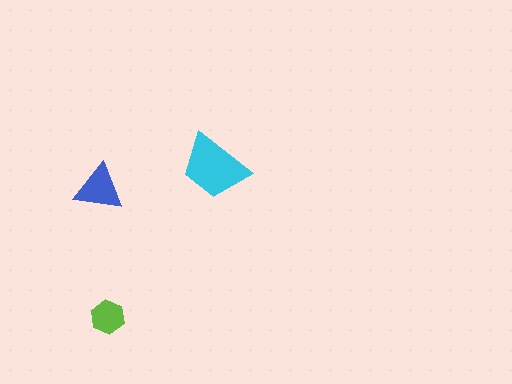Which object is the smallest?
The lime hexagon.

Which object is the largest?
The cyan trapezoid.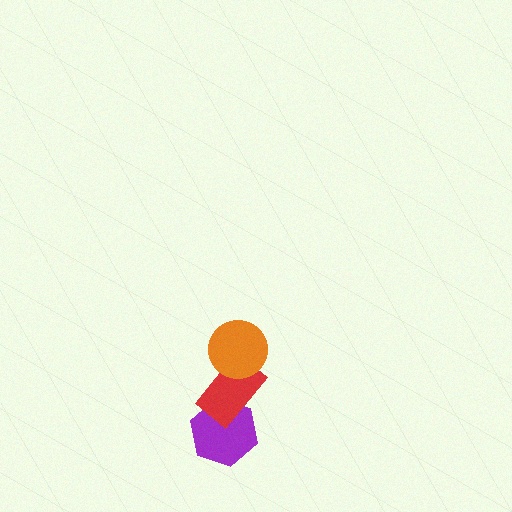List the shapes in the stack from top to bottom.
From top to bottom: the orange circle, the red rectangle, the purple hexagon.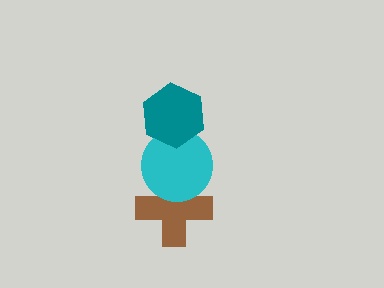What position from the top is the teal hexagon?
The teal hexagon is 1st from the top.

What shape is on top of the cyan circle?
The teal hexagon is on top of the cyan circle.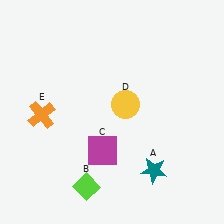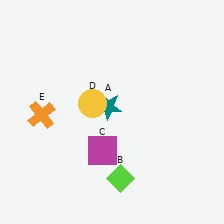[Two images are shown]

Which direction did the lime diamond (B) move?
The lime diamond (B) moved right.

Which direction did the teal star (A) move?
The teal star (A) moved up.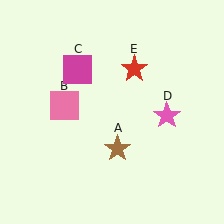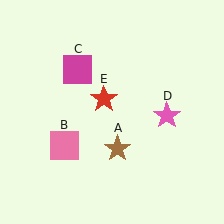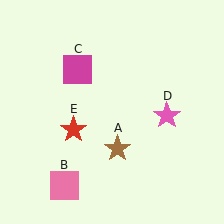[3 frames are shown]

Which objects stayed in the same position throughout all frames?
Brown star (object A) and magenta square (object C) and pink star (object D) remained stationary.